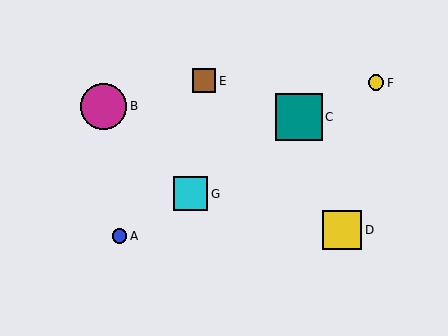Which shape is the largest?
The teal square (labeled C) is the largest.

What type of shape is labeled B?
Shape B is a magenta circle.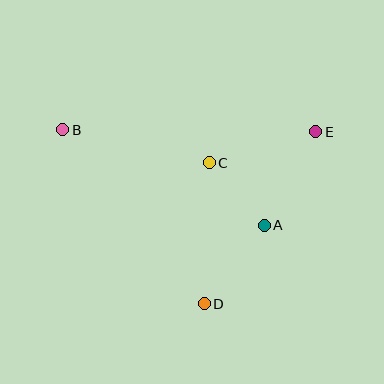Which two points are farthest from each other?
Points B and E are farthest from each other.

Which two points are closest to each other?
Points A and C are closest to each other.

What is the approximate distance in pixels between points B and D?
The distance between B and D is approximately 224 pixels.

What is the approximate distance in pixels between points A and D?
The distance between A and D is approximately 99 pixels.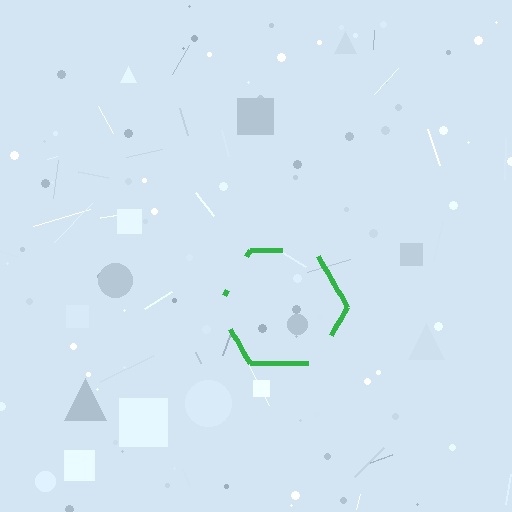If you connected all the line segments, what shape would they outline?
They would outline a hexagon.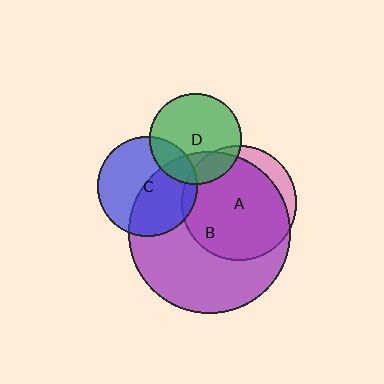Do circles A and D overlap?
Yes.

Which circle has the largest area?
Circle B (purple).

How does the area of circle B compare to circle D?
Approximately 3.1 times.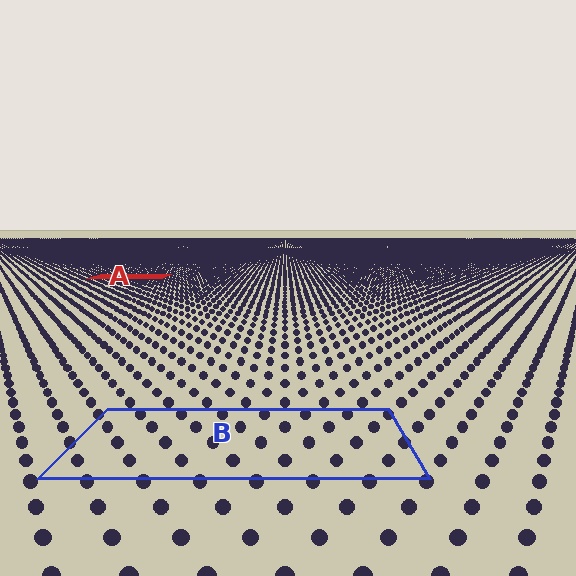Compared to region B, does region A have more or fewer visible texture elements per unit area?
Region A has more texture elements per unit area — they are packed more densely because it is farther away.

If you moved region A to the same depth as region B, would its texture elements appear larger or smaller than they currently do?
They would appear larger. At a closer depth, the same texture elements are projected at a bigger on-screen size.